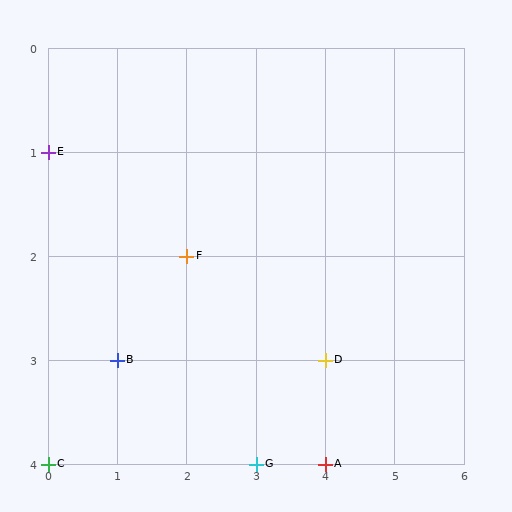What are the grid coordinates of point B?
Point B is at grid coordinates (1, 3).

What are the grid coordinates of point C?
Point C is at grid coordinates (0, 4).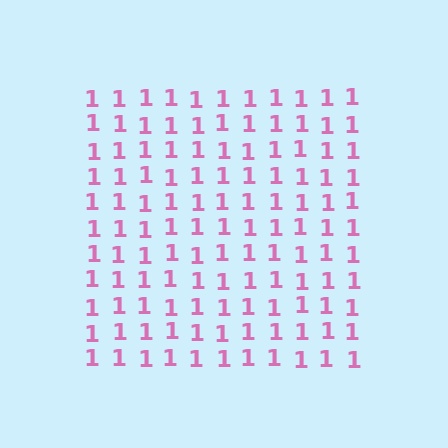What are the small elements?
The small elements are digit 1's.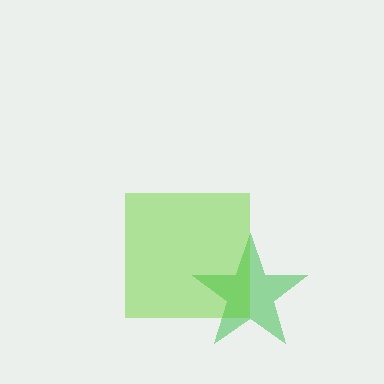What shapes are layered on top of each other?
The layered shapes are: a green star, a lime square.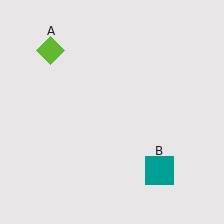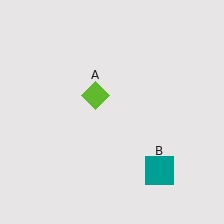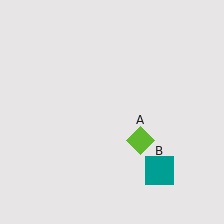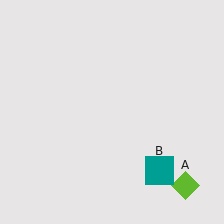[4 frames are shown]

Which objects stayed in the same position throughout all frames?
Teal square (object B) remained stationary.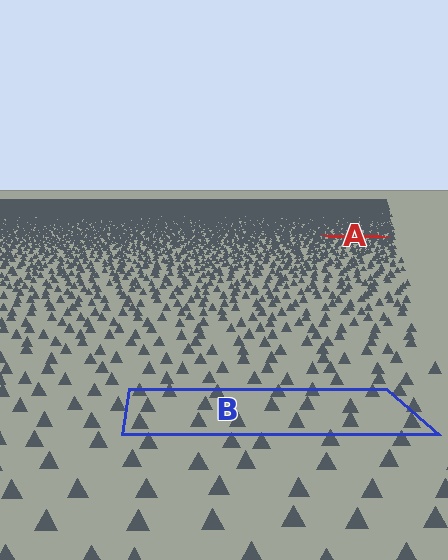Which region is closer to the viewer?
Region B is closer. The texture elements there are larger and more spread out.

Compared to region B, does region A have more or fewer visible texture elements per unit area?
Region A has more texture elements per unit area — they are packed more densely because it is farther away.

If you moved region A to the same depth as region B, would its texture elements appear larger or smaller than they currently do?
They would appear larger. At a closer depth, the same texture elements are projected at a bigger on-screen size.